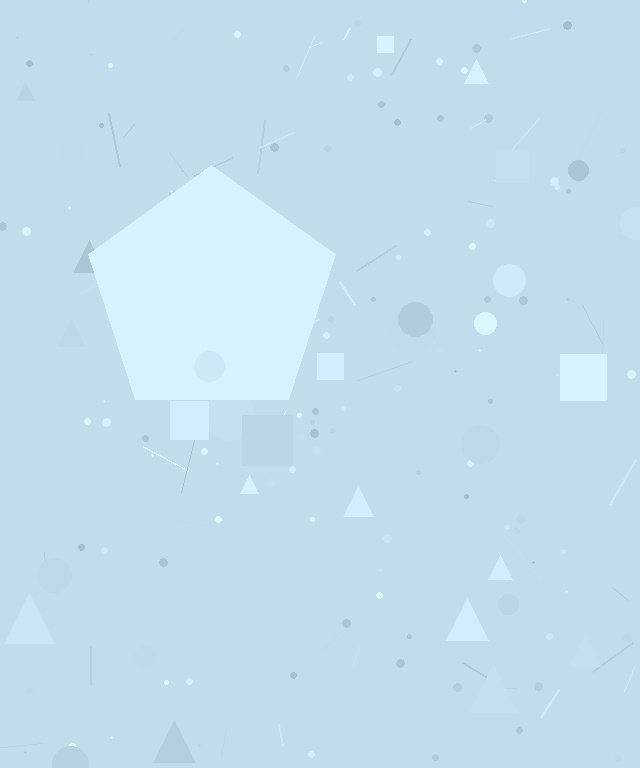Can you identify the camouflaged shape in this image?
The camouflaged shape is a pentagon.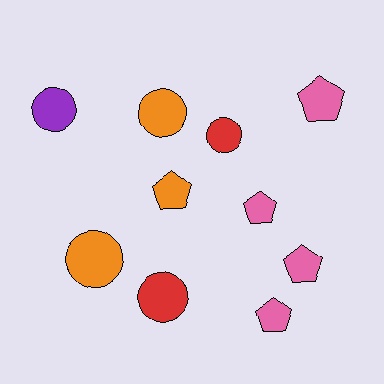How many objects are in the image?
There are 10 objects.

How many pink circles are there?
There are no pink circles.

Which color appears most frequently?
Pink, with 4 objects.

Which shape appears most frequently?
Circle, with 5 objects.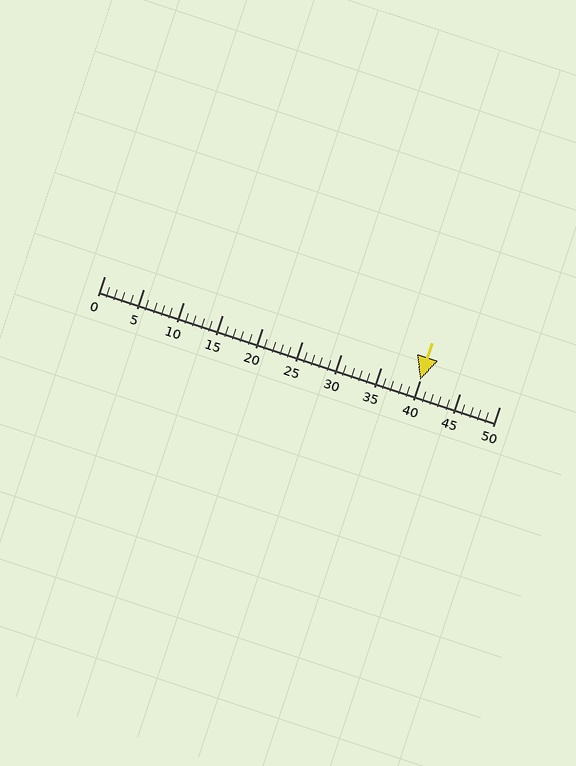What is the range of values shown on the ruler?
The ruler shows values from 0 to 50.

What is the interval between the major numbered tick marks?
The major tick marks are spaced 5 units apart.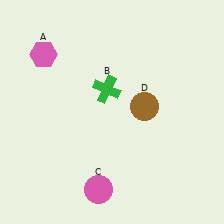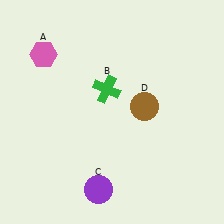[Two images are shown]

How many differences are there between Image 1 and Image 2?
There is 1 difference between the two images.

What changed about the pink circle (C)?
In Image 1, C is pink. In Image 2, it changed to purple.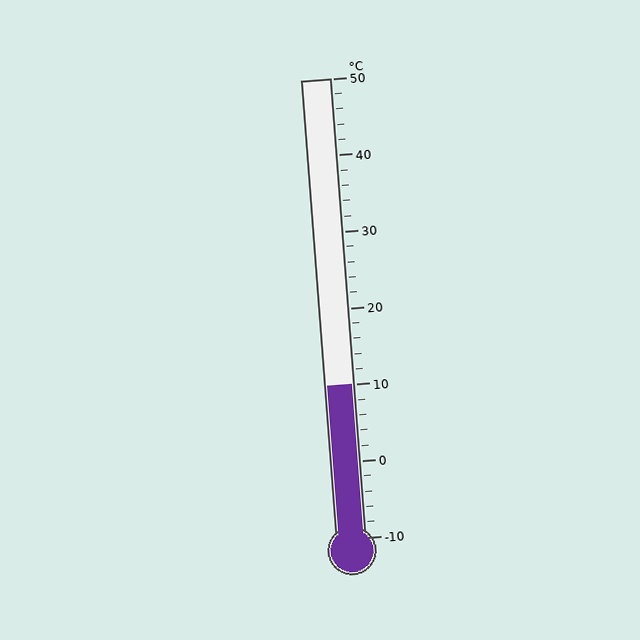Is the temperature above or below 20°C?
The temperature is below 20°C.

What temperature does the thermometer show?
The thermometer shows approximately 10°C.